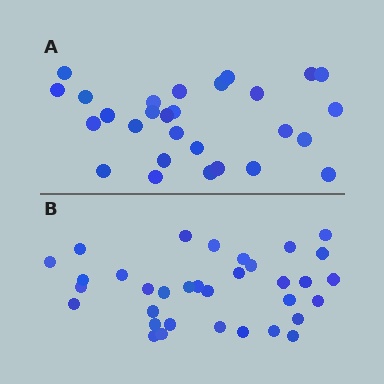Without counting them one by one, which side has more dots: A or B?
Region B (the bottom region) has more dots.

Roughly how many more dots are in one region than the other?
Region B has about 6 more dots than region A.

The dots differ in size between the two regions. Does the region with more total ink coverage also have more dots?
No. Region A has more total ink coverage because its dots are larger, but region B actually contains more individual dots. Total area can be misleading — the number of items is what matters here.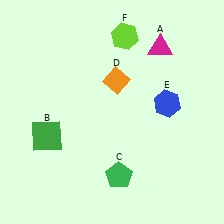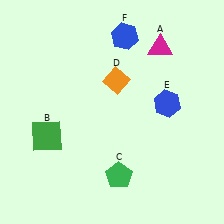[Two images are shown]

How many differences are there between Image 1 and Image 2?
There is 1 difference between the two images.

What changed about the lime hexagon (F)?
In Image 1, F is lime. In Image 2, it changed to blue.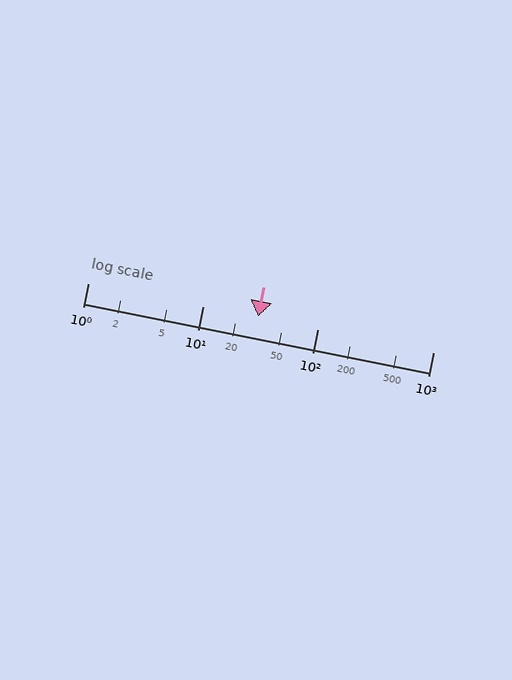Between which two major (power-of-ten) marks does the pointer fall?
The pointer is between 10 and 100.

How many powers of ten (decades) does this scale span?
The scale spans 3 decades, from 1 to 1000.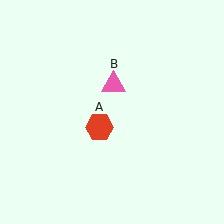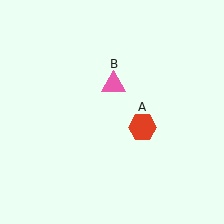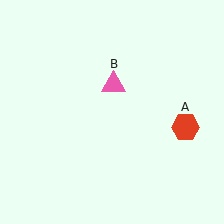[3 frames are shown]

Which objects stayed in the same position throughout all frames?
Pink triangle (object B) remained stationary.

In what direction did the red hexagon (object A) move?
The red hexagon (object A) moved right.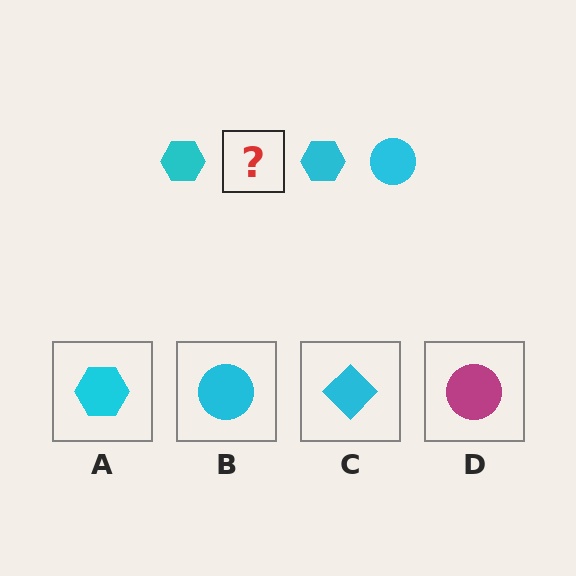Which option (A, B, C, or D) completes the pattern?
B.